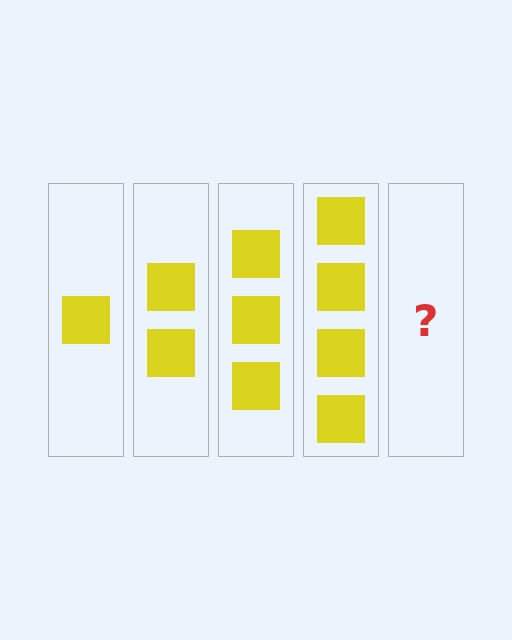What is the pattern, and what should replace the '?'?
The pattern is that each step adds one more square. The '?' should be 5 squares.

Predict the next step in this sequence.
The next step is 5 squares.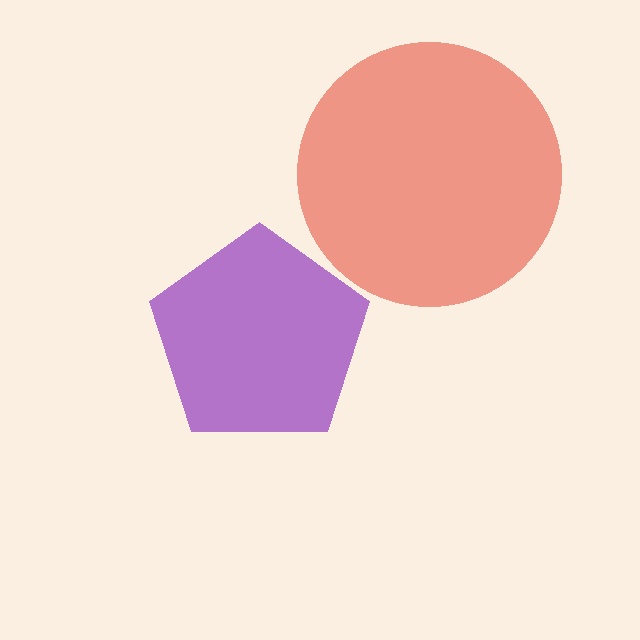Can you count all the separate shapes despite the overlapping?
Yes, there are 2 separate shapes.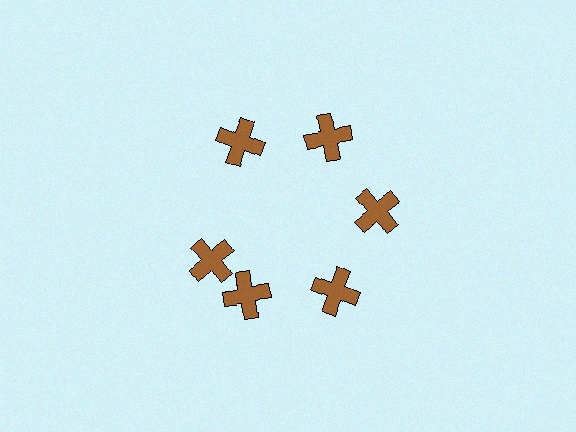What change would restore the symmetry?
The symmetry would be restored by rotating it back into even spacing with its neighbors so that all 6 crosses sit at equal angles and equal distance from the center.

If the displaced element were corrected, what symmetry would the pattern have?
It would have 6-fold rotational symmetry — the pattern would map onto itself every 60 degrees.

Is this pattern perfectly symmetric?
No. The 6 brown crosses are arranged in a ring, but one element near the 9 o'clock position is rotated out of alignment along the ring, breaking the 6-fold rotational symmetry.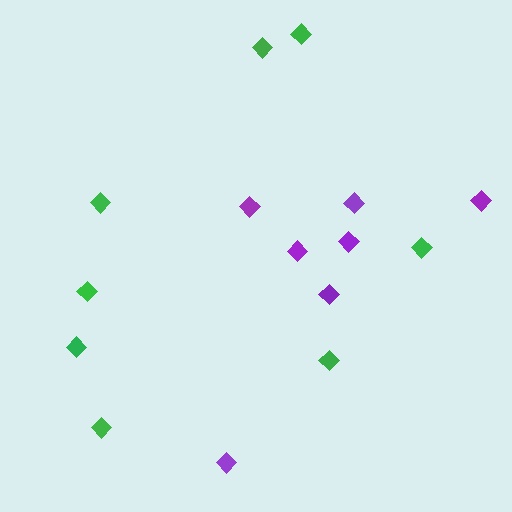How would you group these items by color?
There are 2 groups: one group of green diamonds (8) and one group of purple diamonds (7).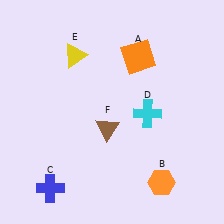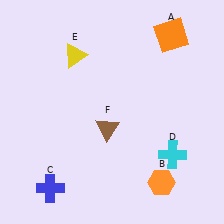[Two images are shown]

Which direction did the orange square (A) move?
The orange square (A) moved right.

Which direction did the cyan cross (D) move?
The cyan cross (D) moved down.